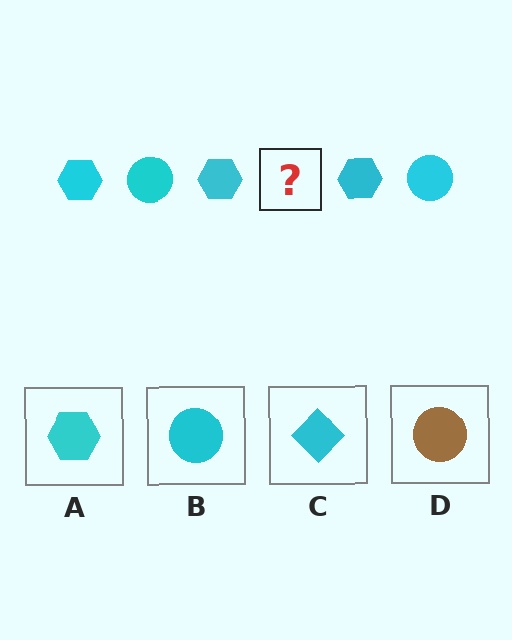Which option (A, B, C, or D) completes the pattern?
B.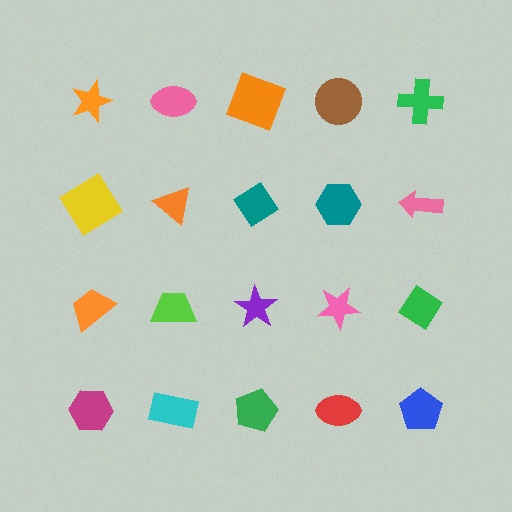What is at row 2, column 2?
An orange triangle.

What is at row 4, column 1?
A magenta hexagon.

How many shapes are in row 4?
5 shapes.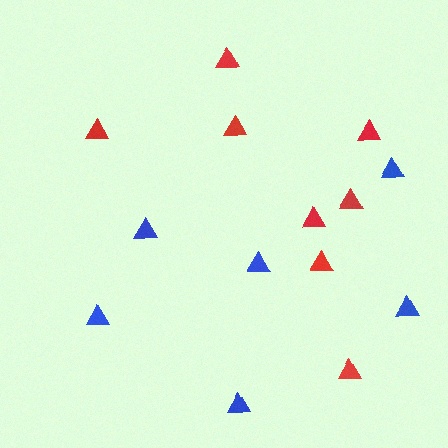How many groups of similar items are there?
There are 2 groups: one group of red triangles (8) and one group of blue triangles (6).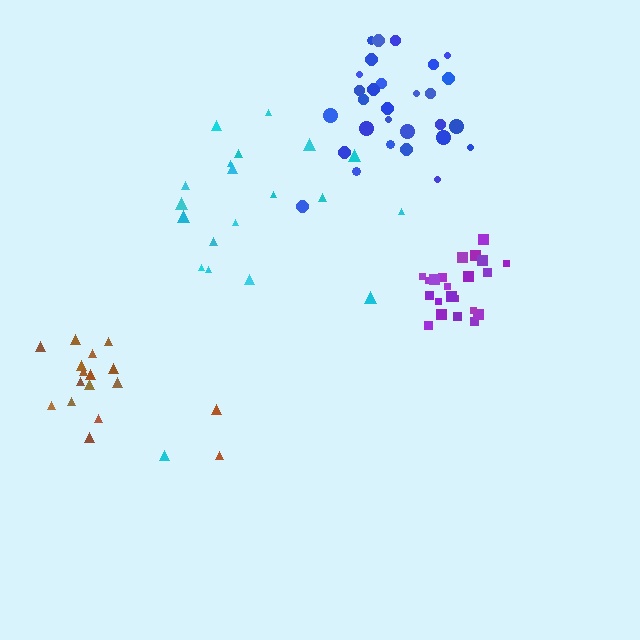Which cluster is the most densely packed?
Purple.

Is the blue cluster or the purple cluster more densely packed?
Purple.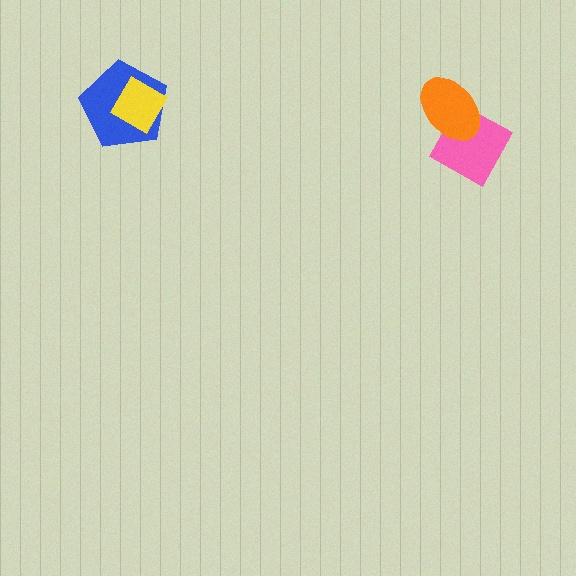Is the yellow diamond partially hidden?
No, no other shape covers it.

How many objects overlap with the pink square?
1 object overlaps with the pink square.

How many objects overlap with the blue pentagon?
1 object overlaps with the blue pentagon.